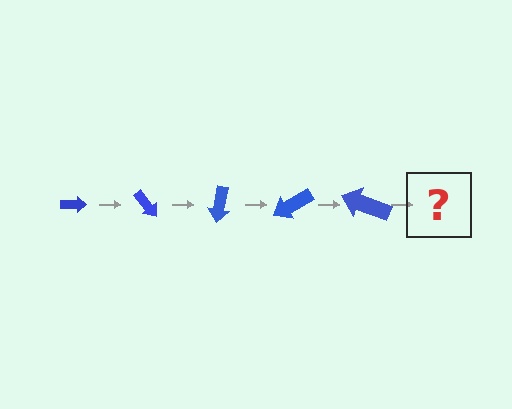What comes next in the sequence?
The next element should be an arrow, larger than the previous one and rotated 250 degrees from the start.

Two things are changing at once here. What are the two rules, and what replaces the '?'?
The two rules are that the arrow grows larger each step and it rotates 50 degrees each step. The '?' should be an arrow, larger than the previous one and rotated 250 degrees from the start.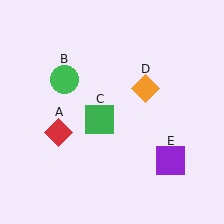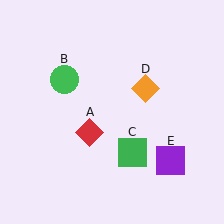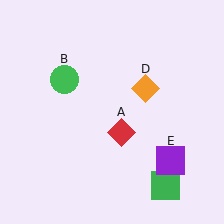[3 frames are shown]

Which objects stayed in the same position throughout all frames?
Green circle (object B) and orange diamond (object D) and purple square (object E) remained stationary.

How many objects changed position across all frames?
2 objects changed position: red diamond (object A), green square (object C).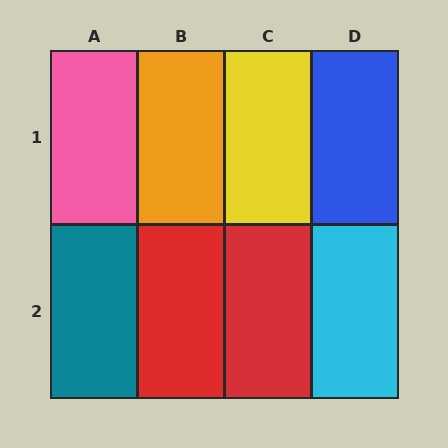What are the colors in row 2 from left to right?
Teal, red, red, cyan.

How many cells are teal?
1 cell is teal.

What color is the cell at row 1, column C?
Yellow.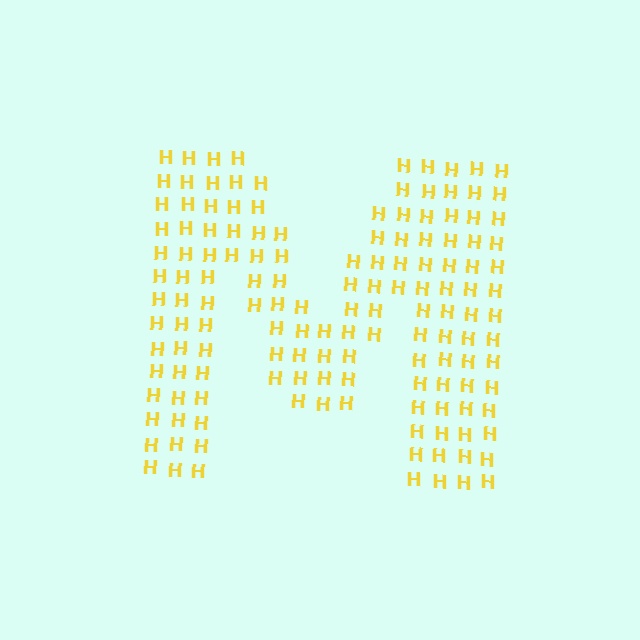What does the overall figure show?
The overall figure shows the letter M.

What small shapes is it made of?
It is made of small letter H's.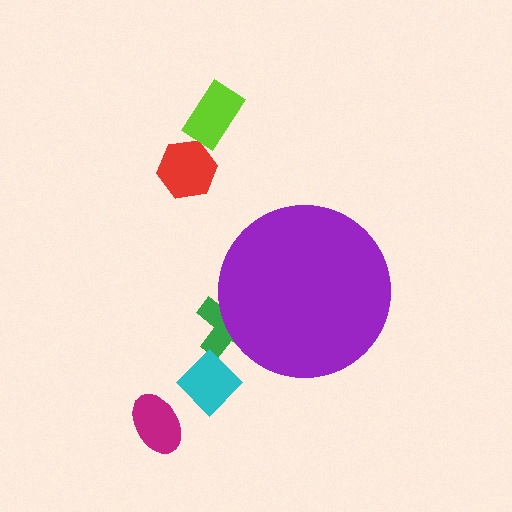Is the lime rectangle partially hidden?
No, the lime rectangle is fully visible.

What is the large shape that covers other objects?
A purple circle.